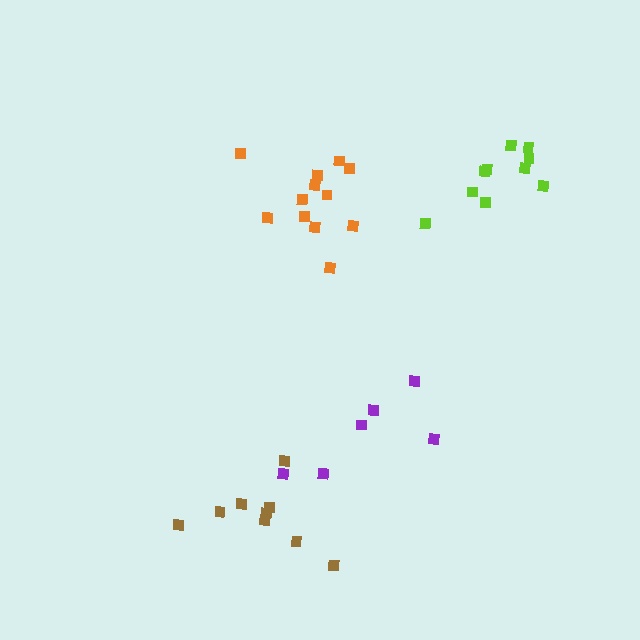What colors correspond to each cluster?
The clusters are colored: lime, orange, purple, brown.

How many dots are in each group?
Group 1: 10 dots, Group 2: 12 dots, Group 3: 6 dots, Group 4: 9 dots (37 total).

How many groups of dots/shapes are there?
There are 4 groups.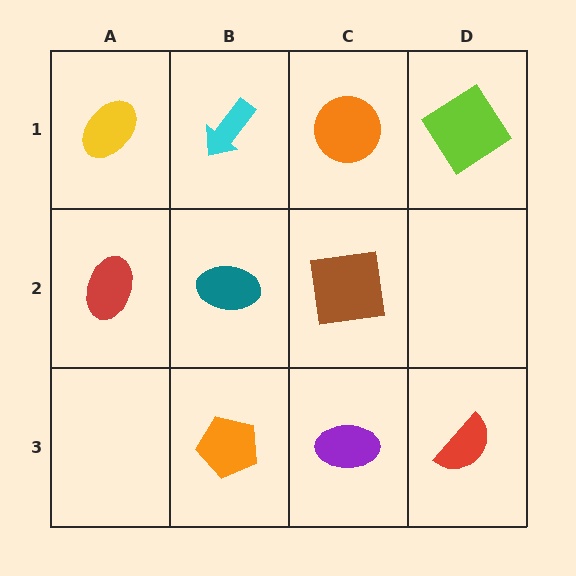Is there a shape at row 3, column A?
No, that cell is empty.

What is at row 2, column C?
A brown square.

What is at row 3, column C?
A purple ellipse.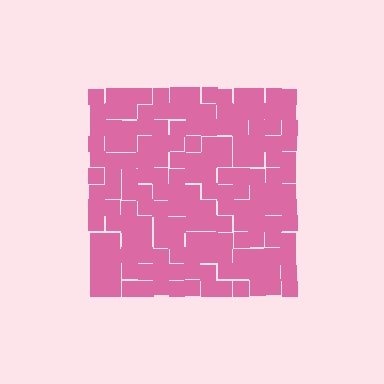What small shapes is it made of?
It is made of small squares.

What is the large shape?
The large shape is a square.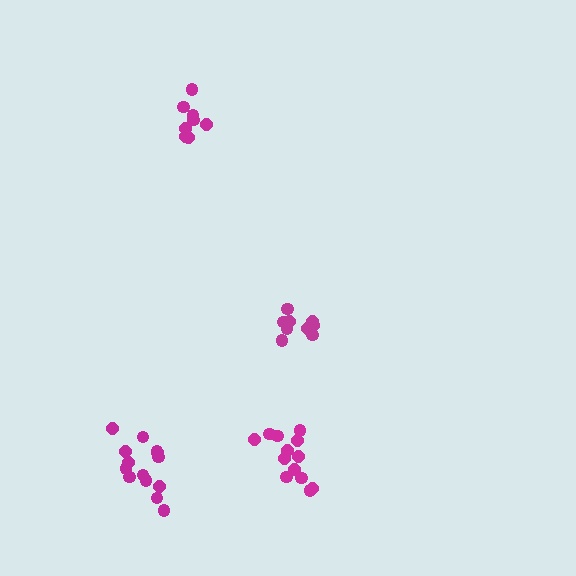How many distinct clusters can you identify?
There are 4 distinct clusters.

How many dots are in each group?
Group 1: 9 dots, Group 2: 9 dots, Group 3: 13 dots, Group 4: 14 dots (45 total).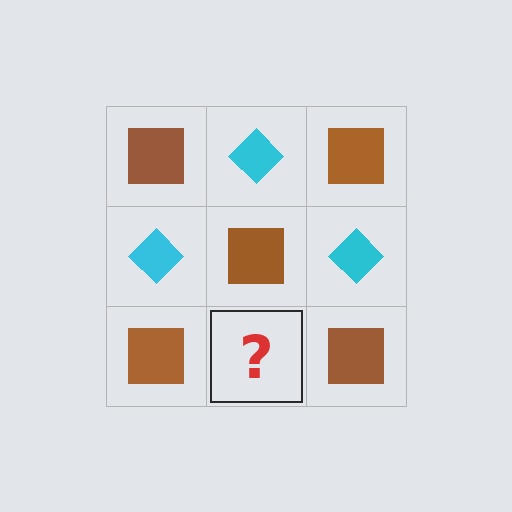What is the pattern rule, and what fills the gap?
The rule is that it alternates brown square and cyan diamond in a checkerboard pattern. The gap should be filled with a cyan diamond.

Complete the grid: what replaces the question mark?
The question mark should be replaced with a cyan diamond.